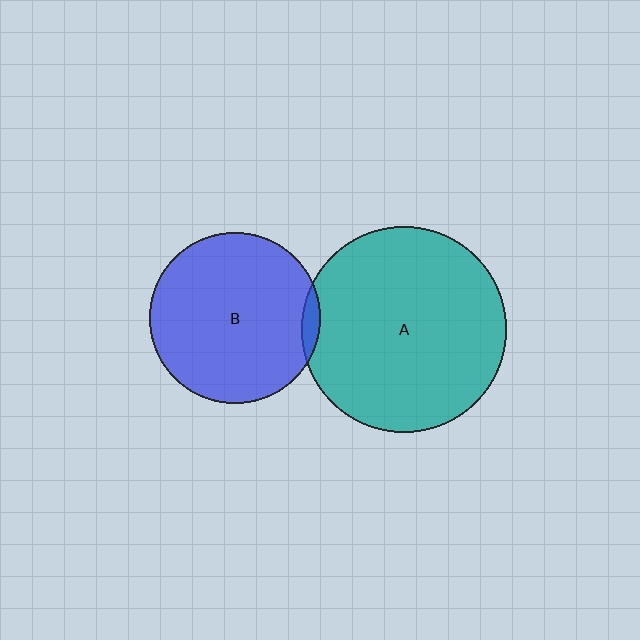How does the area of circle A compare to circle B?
Approximately 1.4 times.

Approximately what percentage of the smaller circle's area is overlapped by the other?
Approximately 5%.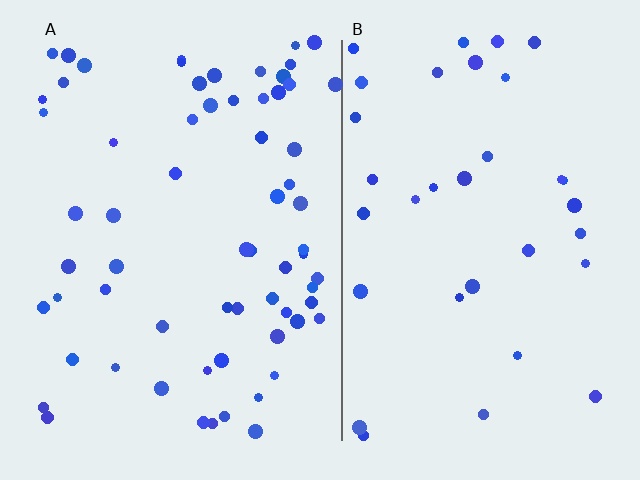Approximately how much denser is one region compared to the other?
Approximately 1.9× — region A over region B.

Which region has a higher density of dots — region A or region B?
A (the left).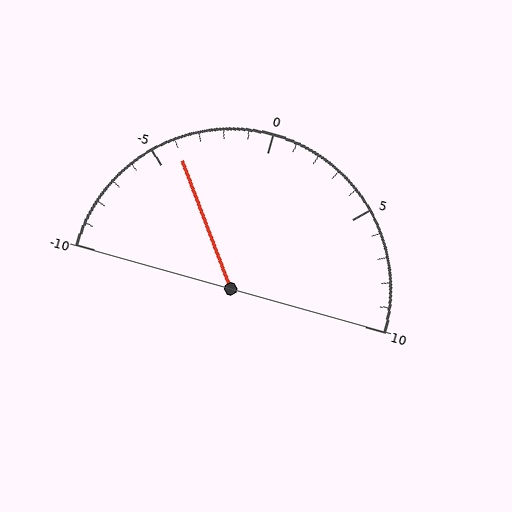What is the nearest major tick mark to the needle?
The nearest major tick mark is -5.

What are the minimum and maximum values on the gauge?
The gauge ranges from -10 to 10.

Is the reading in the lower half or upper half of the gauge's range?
The reading is in the lower half of the range (-10 to 10).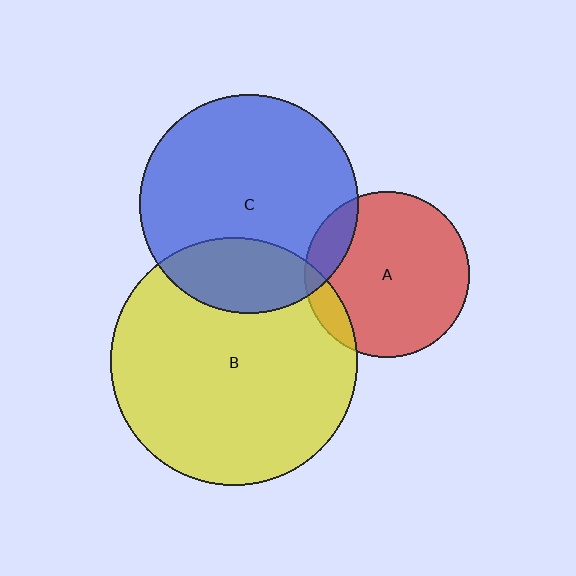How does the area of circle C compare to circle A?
Approximately 1.7 times.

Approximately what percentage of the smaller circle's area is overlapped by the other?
Approximately 15%.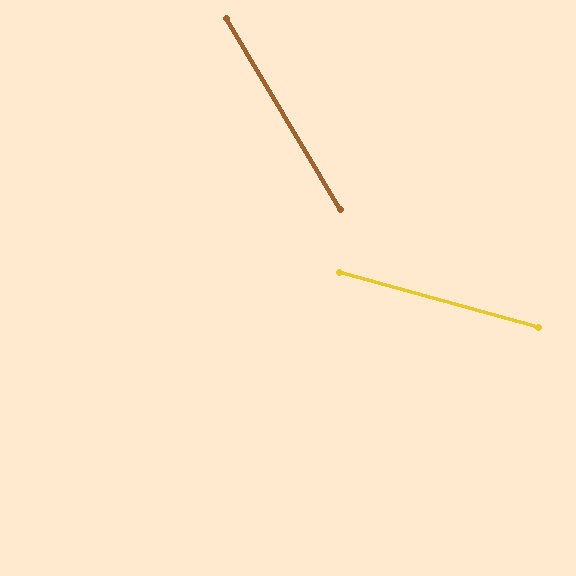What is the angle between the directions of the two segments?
Approximately 44 degrees.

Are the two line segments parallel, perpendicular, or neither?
Neither parallel nor perpendicular — they differ by about 44°.